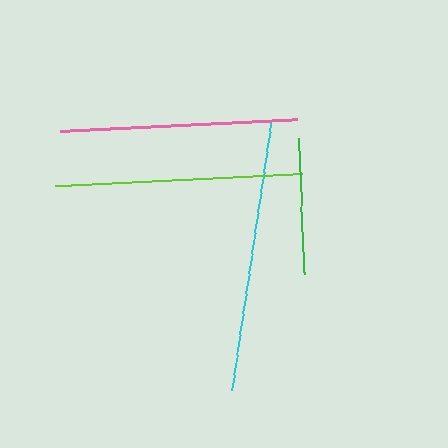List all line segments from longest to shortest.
From longest to shortest: cyan, lime, pink, green.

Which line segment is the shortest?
The green line is the shortest at approximately 135 pixels.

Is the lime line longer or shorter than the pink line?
The lime line is longer than the pink line.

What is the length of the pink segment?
The pink segment is approximately 237 pixels long.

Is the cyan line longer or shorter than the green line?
The cyan line is longer than the green line.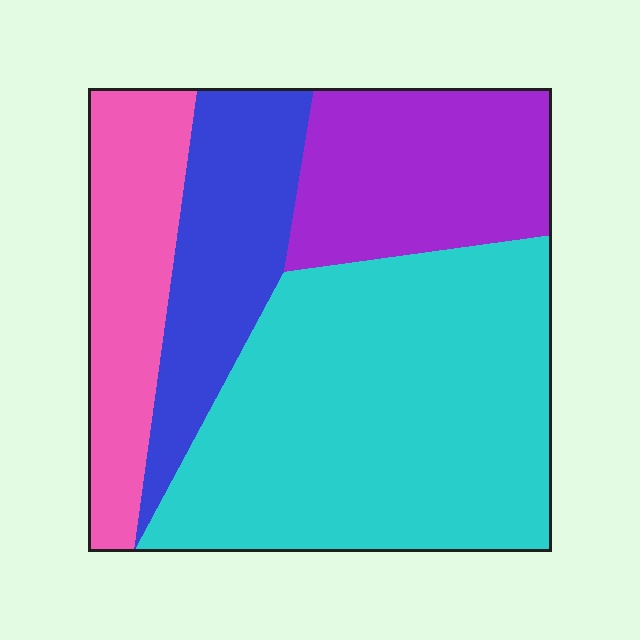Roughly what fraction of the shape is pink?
Pink covers 17% of the shape.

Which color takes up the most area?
Cyan, at roughly 45%.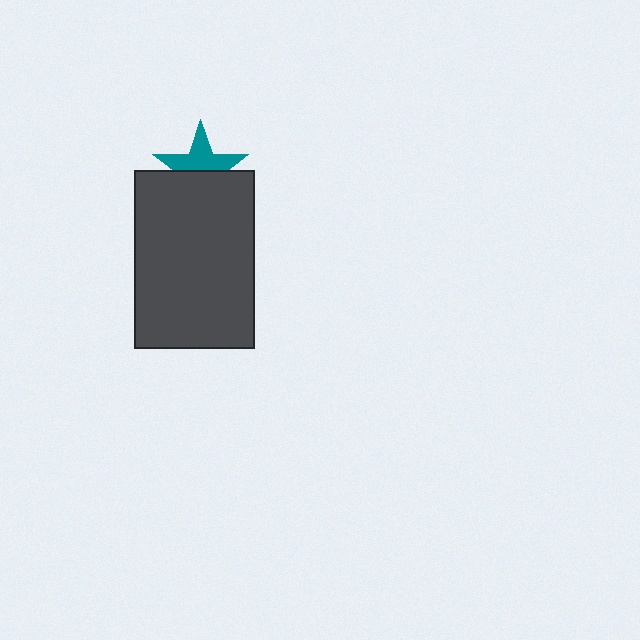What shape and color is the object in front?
The object in front is a dark gray rectangle.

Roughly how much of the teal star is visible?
About half of it is visible (roughly 53%).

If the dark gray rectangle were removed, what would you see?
You would see the complete teal star.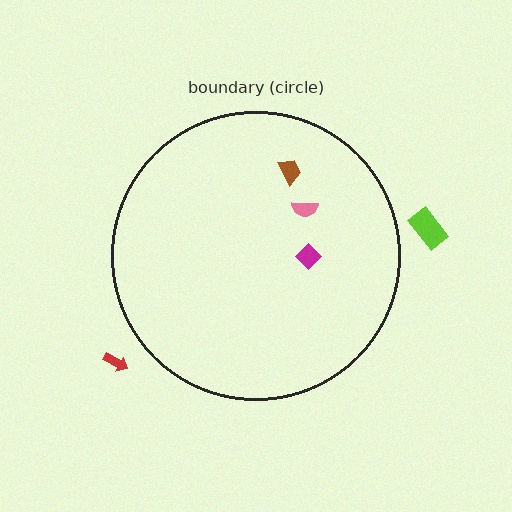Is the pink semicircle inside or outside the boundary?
Inside.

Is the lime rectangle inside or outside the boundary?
Outside.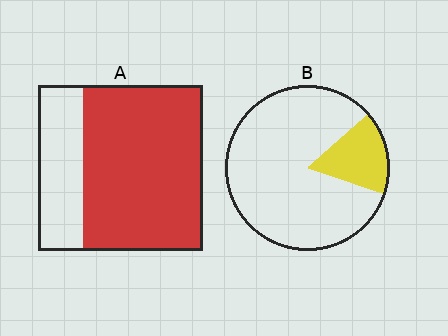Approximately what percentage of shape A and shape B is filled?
A is approximately 75% and B is approximately 15%.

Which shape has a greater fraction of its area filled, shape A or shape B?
Shape A.